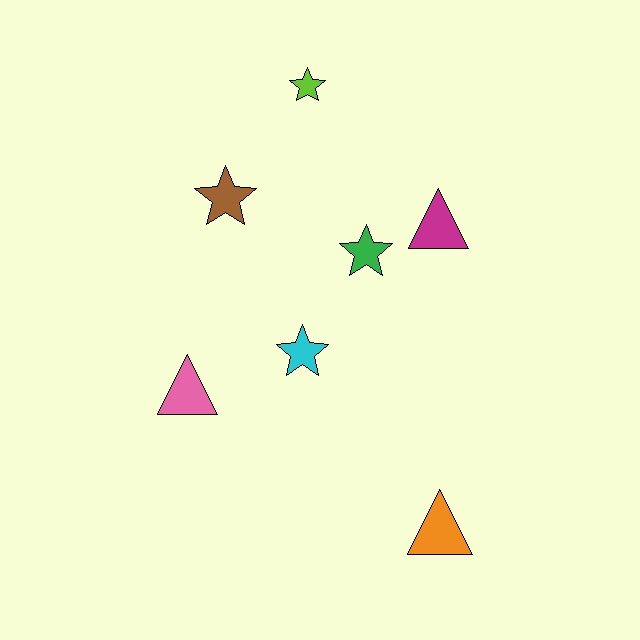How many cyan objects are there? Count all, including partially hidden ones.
There is 1 cyan object.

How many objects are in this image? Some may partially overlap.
There are 7 objects.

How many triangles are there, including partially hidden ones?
There are 3 triangles.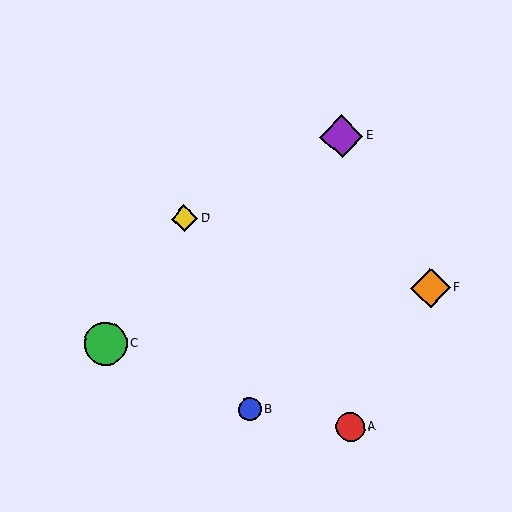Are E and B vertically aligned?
No, E is at x≈341 and B is at x≈250.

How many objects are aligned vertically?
2 objects (A, E) are aligned vertically.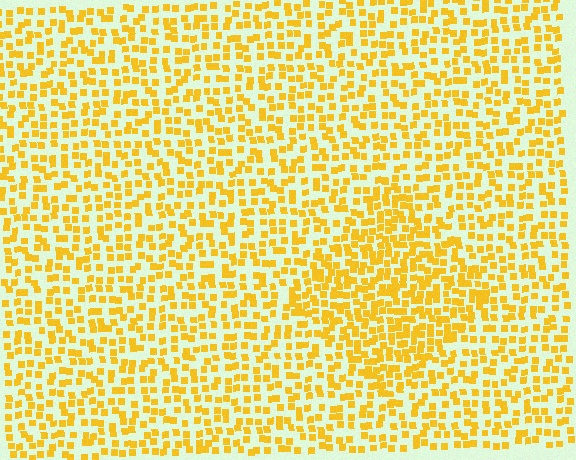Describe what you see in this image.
The image contains small yellow elements arranged at two different densities. A diamond-shaped region is visible where the elements are more densely packed than the surrounding area.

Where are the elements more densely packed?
The elements are more densely packed inside the diamond boundary.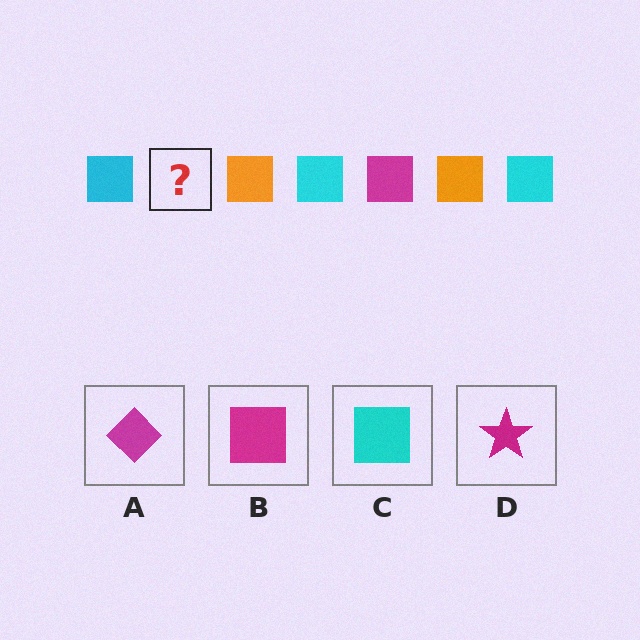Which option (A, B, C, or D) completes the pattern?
B.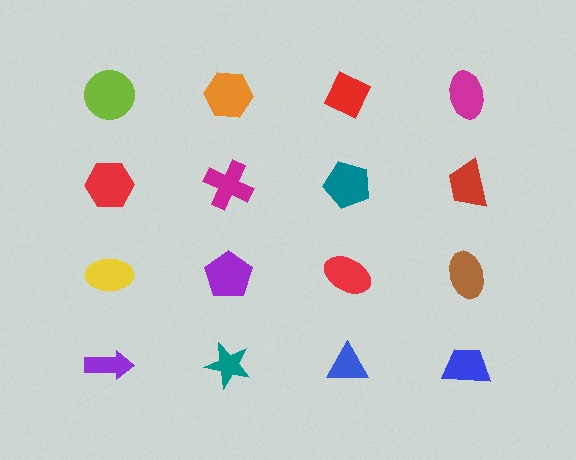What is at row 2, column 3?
A teal pentagon.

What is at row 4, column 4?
A blue trapezoid.